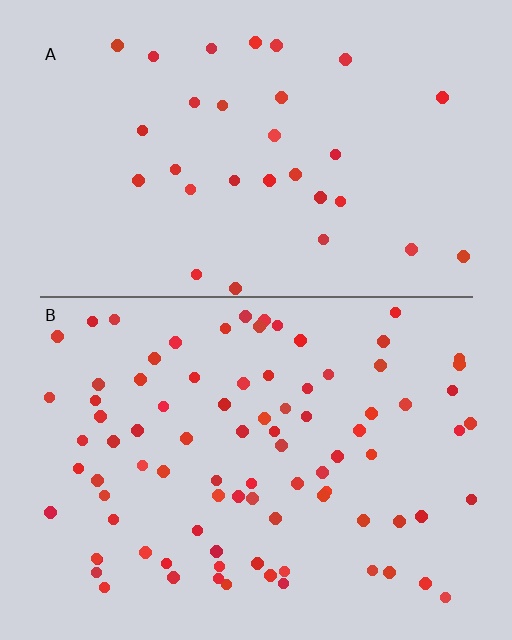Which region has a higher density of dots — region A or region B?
B (the bottom).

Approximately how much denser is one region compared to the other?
Approximately 2.8× — region B over region A.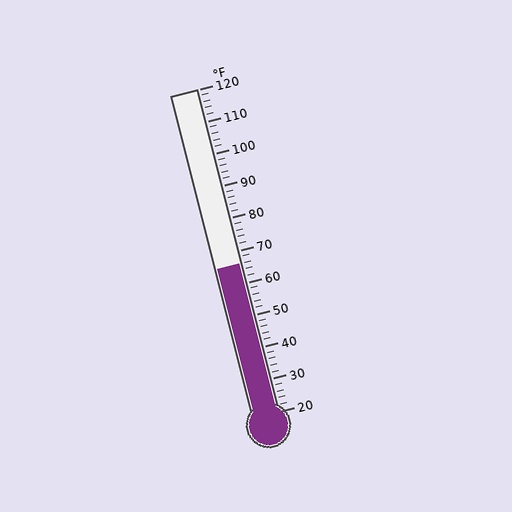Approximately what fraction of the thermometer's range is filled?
The thermometer is filled to approximately 45% of its range.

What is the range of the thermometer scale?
The thermometer scale ranges from 20°F to 120°F.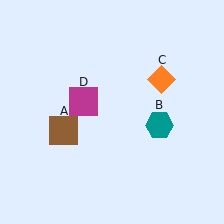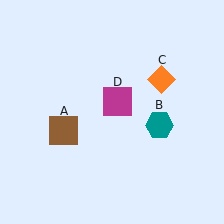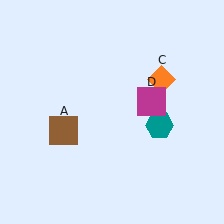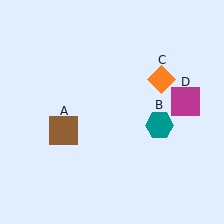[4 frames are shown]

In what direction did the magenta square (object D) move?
The magenta square (object D) moved right.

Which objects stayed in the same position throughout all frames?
Brown square (object A) and teal hexagon (object B) and orange diamond (object C) remained stationary.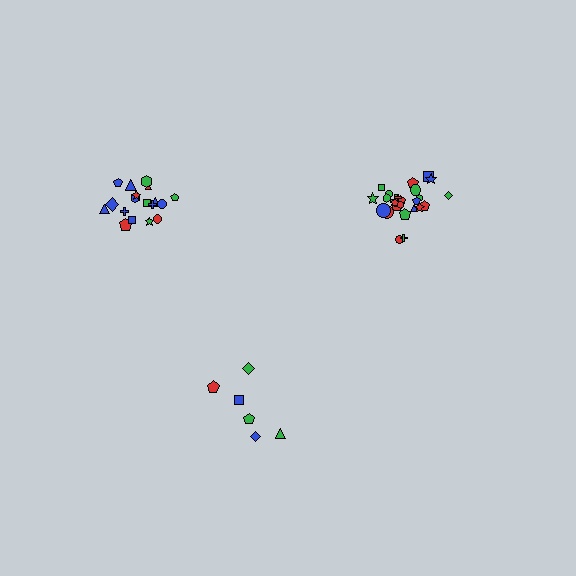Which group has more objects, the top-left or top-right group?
The top-right group.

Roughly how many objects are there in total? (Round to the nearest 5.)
Roughly 50 objects in total.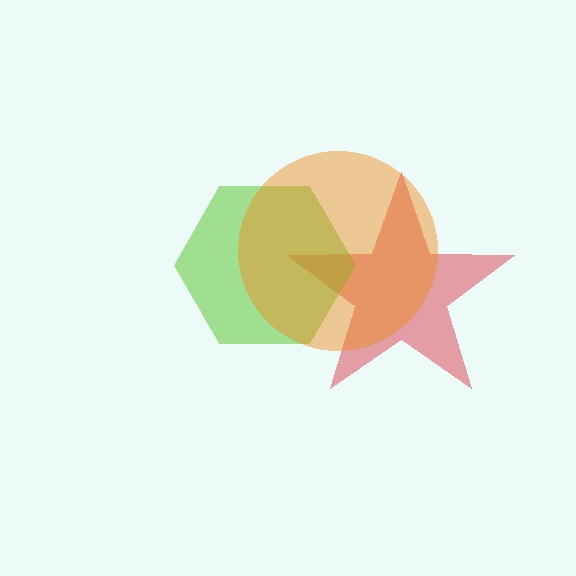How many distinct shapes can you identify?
There are 3 distinct shapes: a red star, a lime hexagon, an orange circle.